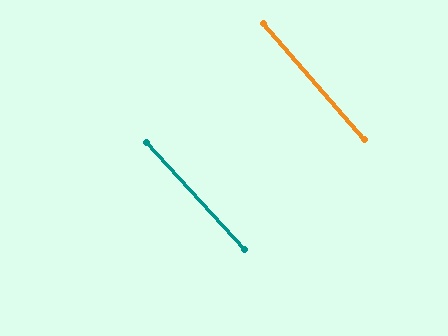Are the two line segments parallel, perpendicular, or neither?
Parallel — their directions differ by only 1.5°.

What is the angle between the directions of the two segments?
Approximately 2 degrees.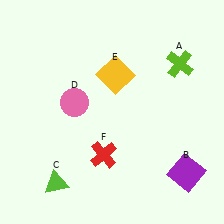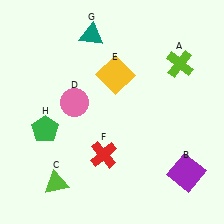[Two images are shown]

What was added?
A teal triangle (G), a green pentagon (H) were added in Image 2.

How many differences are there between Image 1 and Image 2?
There are 2 differences between the two images.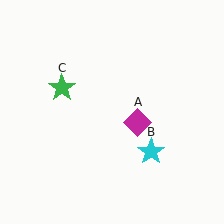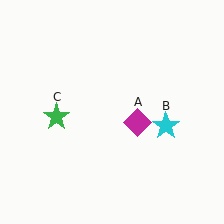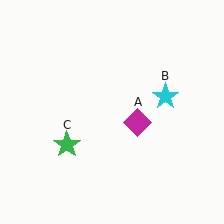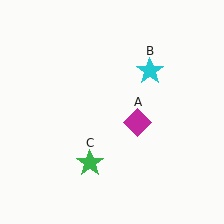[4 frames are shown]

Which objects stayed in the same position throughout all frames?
Magenta diamond (object A) remained stationary.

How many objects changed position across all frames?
2 objects changed position: cyan star (object B), green star (object C).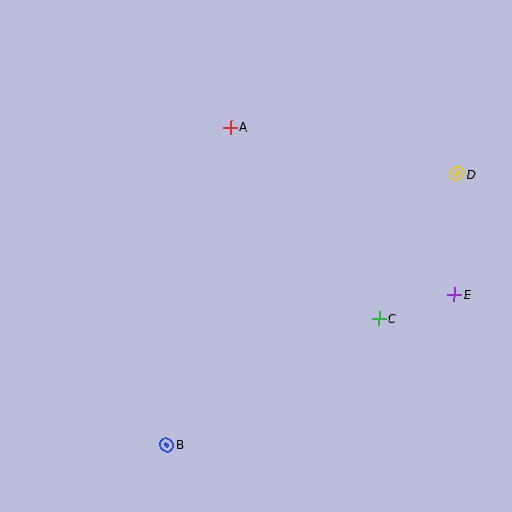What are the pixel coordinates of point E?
Point E is at (454, 294).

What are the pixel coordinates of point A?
Point A is at (230, 127).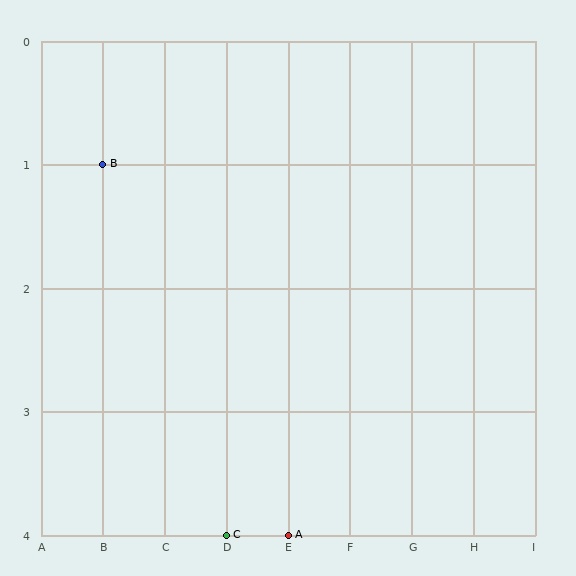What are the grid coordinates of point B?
Point B is at grid coordinates (B, 1).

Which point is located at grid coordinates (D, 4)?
Point C is at (D, 4).